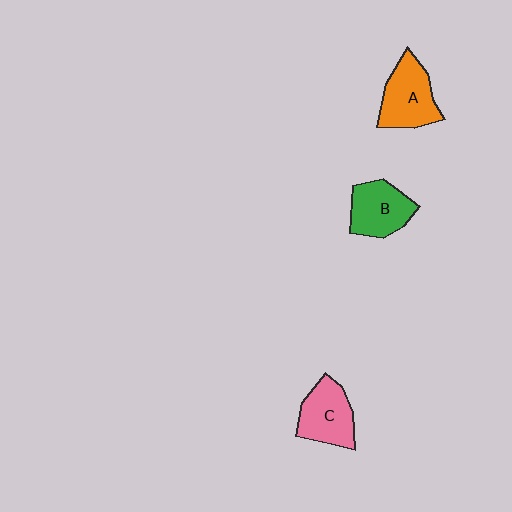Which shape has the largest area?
Shape A (orange).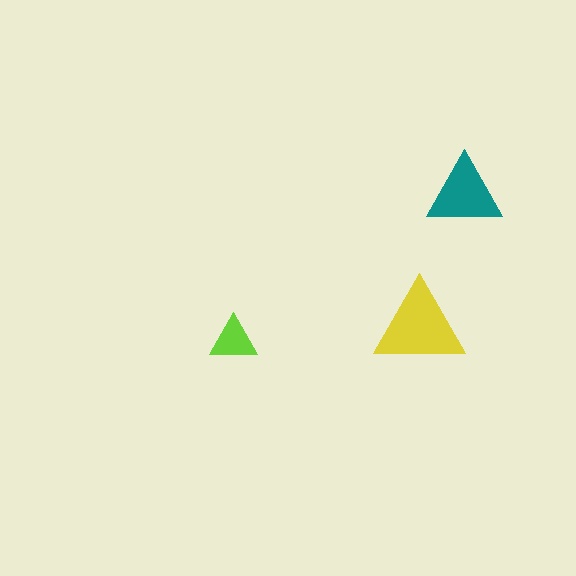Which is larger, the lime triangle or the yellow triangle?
The yellow one.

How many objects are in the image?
There are 3 objects in the image.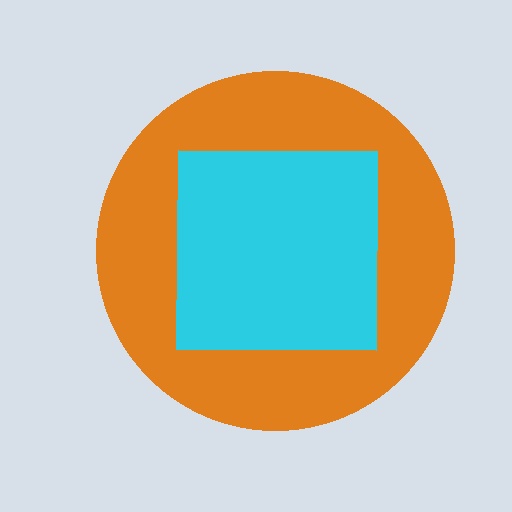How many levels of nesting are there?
2.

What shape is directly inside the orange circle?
The cyan square.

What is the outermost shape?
The orange circle.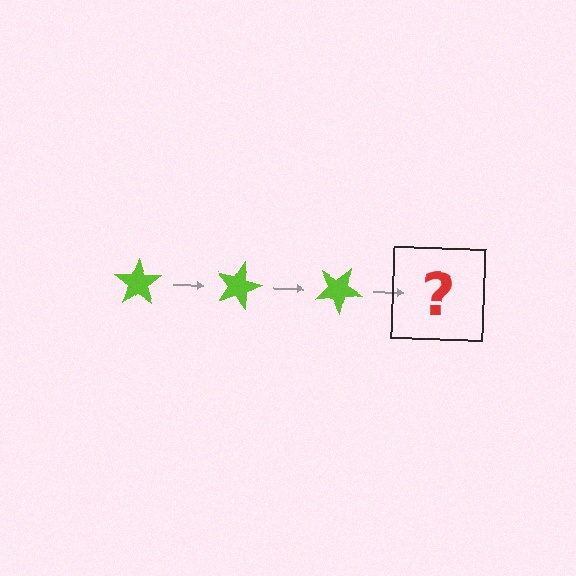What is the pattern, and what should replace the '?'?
The pattern is that the star rotates 15 degrees each step. The '?' should be a lime star rotated 45 degrees.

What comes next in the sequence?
The next element should be a lime star rotated 45 degrees.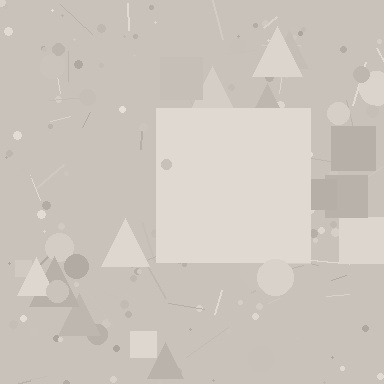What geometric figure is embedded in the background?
A square is embedded in the background.